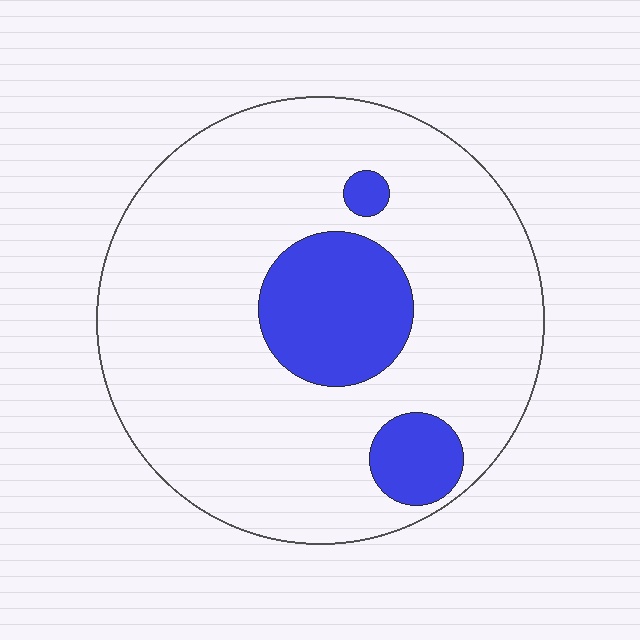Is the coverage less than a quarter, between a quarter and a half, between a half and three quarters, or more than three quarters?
Less than a quarter.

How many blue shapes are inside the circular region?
3.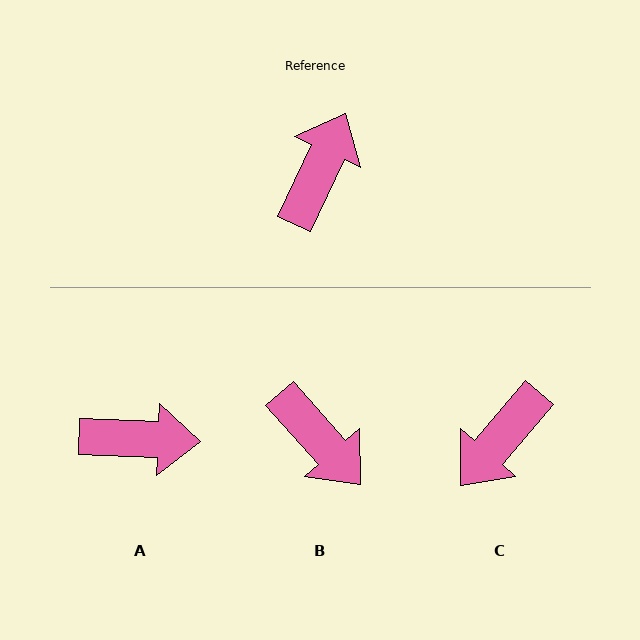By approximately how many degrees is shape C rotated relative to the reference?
Approximately 164 degrees counter-clockwise.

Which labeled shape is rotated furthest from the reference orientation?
C, about 164 degrees away.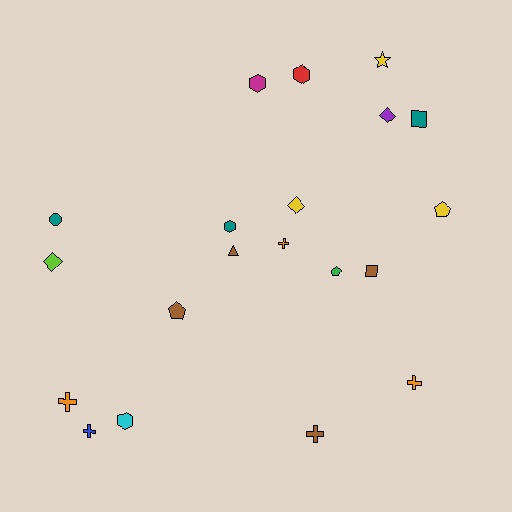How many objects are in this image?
There are 20 objects.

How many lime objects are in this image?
There is 1 lime object.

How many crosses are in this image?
There are 5 crosses.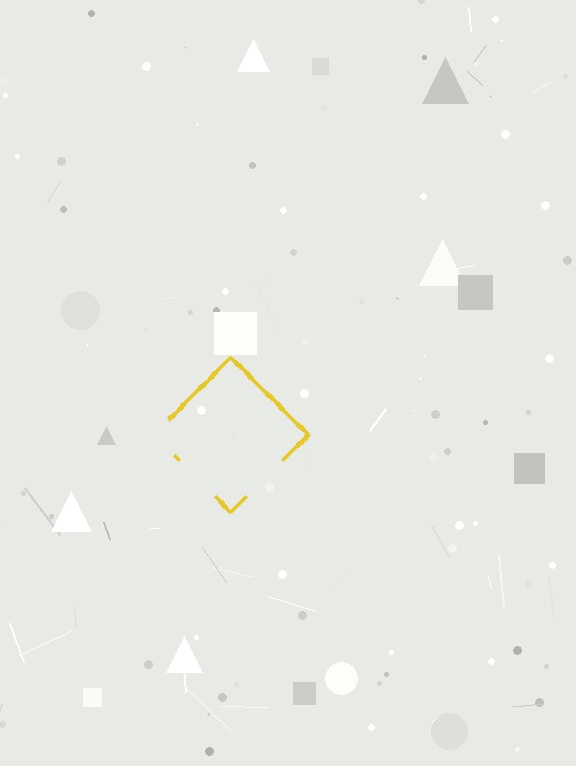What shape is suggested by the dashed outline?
The dashed outline suggests a diamond.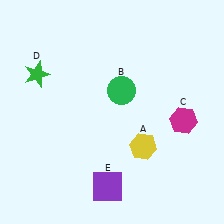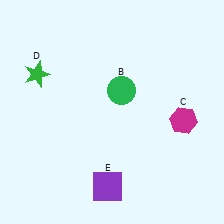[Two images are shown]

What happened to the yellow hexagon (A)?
The yellow hexagon (A) was removed in Image 2. It was in the bottom-right area of Image 1.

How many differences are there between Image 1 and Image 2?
There is 1 difference between the two images.